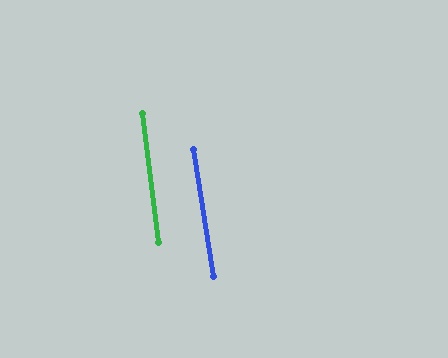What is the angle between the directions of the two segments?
Approximately 2 degrees.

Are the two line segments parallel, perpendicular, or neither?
Parallel — their directions differ by only 1.8°.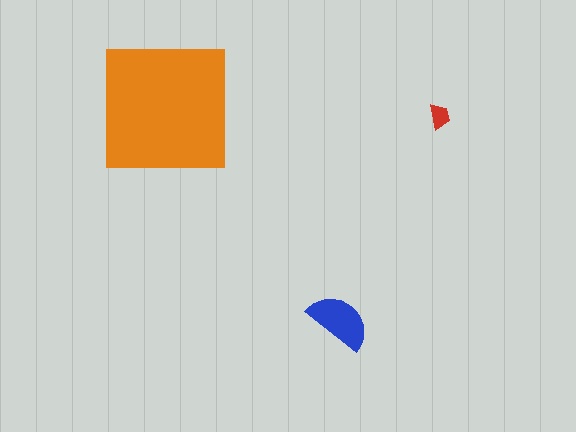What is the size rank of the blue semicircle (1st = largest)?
2nd.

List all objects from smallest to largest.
The red trapezoid, the blue semicircle, the orange square.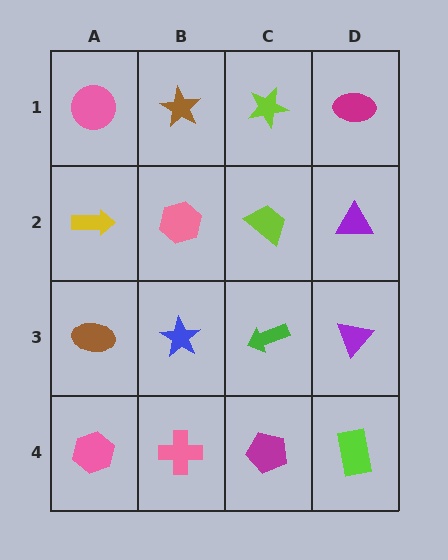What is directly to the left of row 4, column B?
A pink hexagon.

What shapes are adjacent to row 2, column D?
A magenta ellipse (row 1, column D), a purple triangle (row 3, column D), a lime trapezoid (row 2, column C).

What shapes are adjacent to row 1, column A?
A yellow arrow (row 2, column A), a brown star (row 1, column B).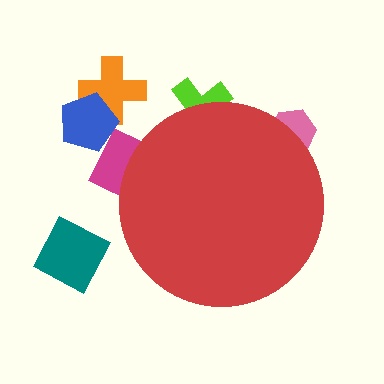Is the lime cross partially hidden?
Yes, the lime cross is partially hidden behind the red circle.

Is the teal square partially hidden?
No, the teal square is fully visible.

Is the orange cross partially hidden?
No, the orange cross is fully visible.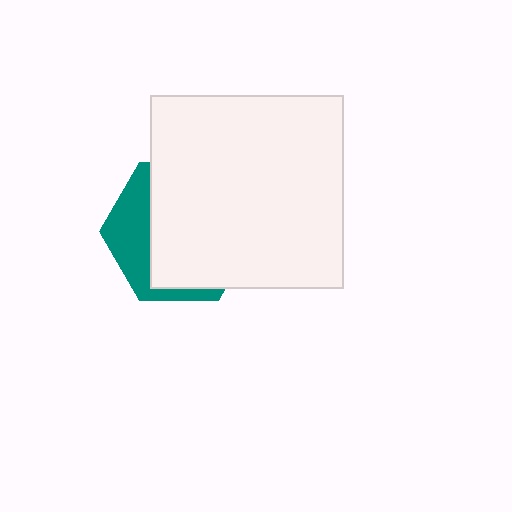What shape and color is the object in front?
The object in front is a white square.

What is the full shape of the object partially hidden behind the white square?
The partially hidden object is a teal hexagon.